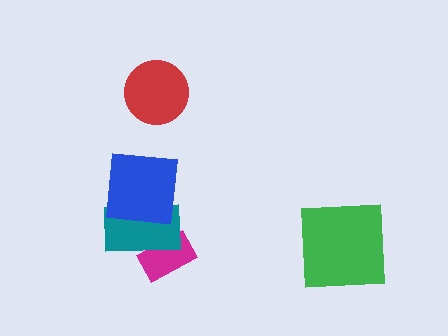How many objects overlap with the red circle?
0 objects overlap with the red circle.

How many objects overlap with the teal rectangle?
2 objects overlap with the teal rectangle.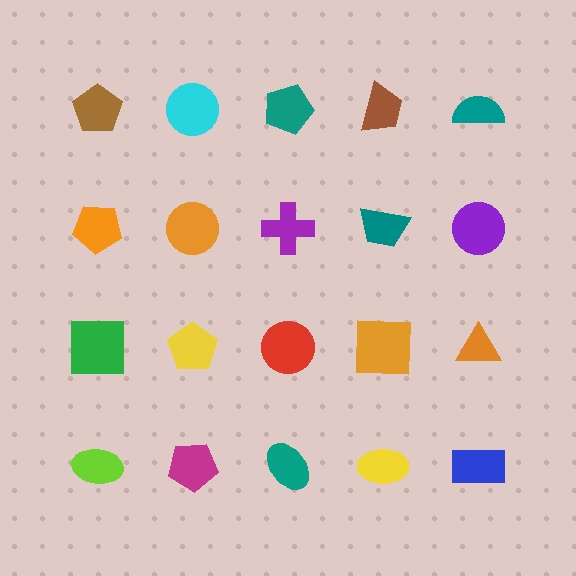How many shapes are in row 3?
5 shapes.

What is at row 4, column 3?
A teal ellipse.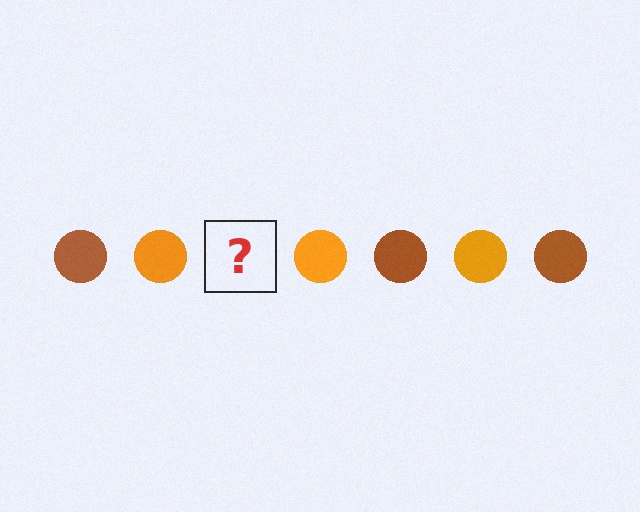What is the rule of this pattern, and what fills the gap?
The rule is that the pattern cycles through brown, orange circles. The gap should be filled with a brown circle.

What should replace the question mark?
The question mark should be replaced with a brown circle.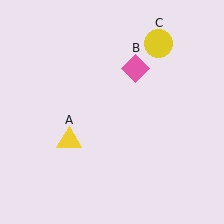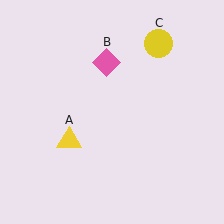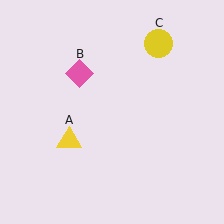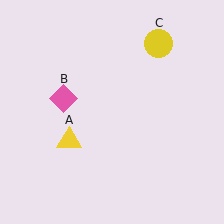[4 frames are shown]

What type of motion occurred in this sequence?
The pink diamond (object B) rotated counterclockwise around the center of the scene.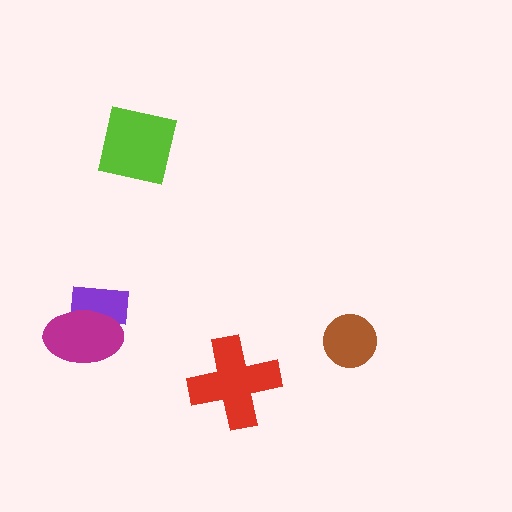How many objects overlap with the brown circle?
0 objects overlap with the brown circle.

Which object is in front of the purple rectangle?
The magenta ellipse is in front of the purple rectangle.